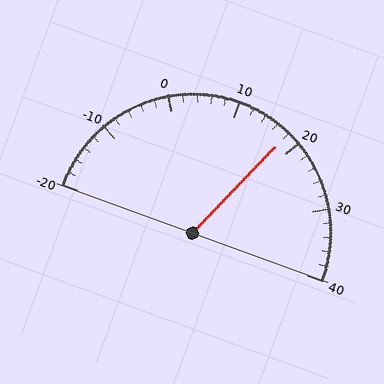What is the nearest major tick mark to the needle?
The nearest major tick mark is 20.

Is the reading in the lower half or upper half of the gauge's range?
The reading is in the upper half of the range (-20 to 40).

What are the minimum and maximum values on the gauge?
The gauge ranges from -20 to 40.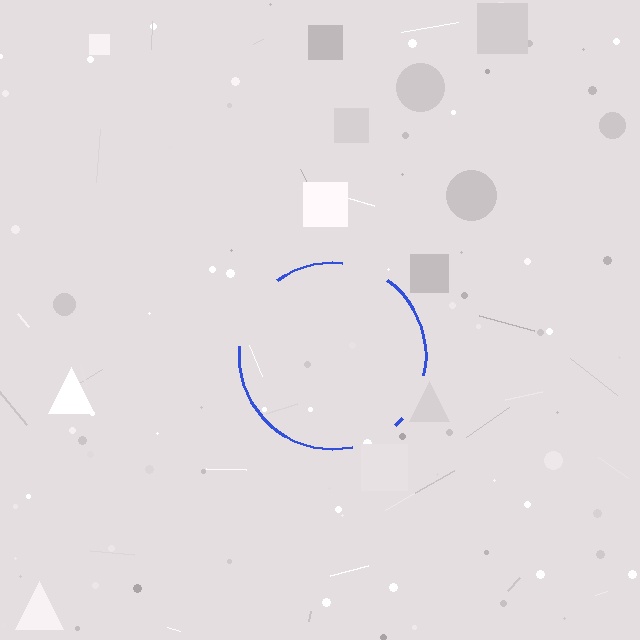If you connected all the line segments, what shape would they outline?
They would outline a circle.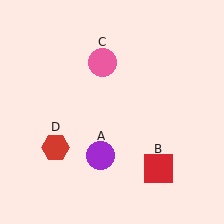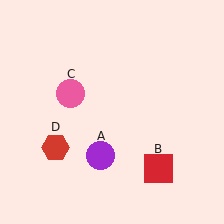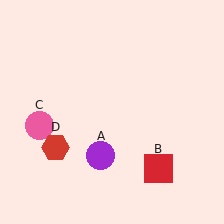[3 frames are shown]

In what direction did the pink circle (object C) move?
The pink circle (object C) moved down and to the left.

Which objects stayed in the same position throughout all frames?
Purple circle (object A) and red square (object B) and red hexagon (object D) remained stationary.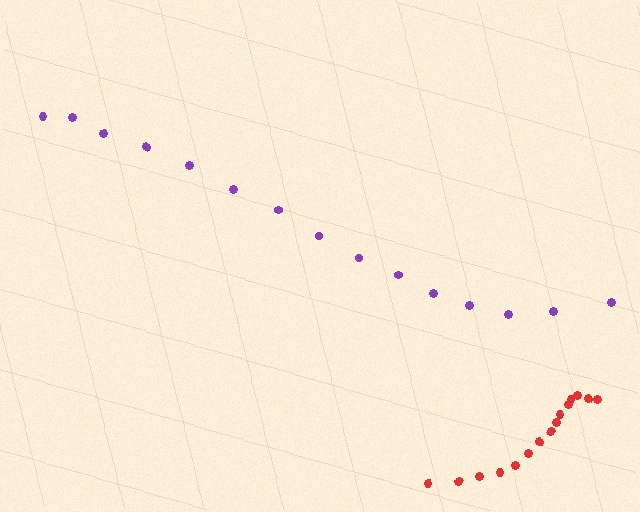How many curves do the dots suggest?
There are 2 distinct paths.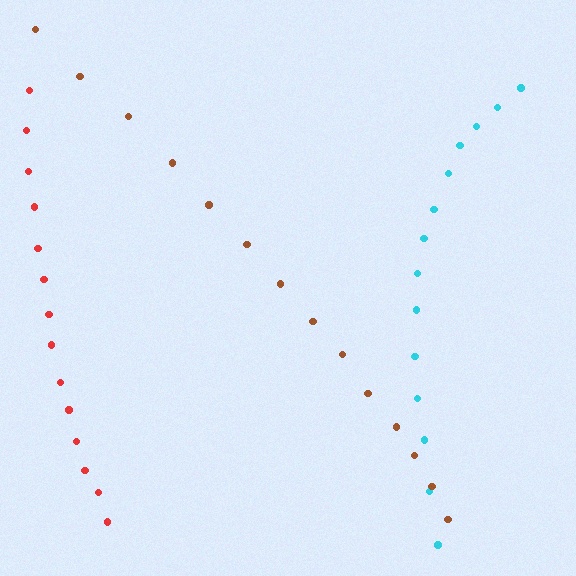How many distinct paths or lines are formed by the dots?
There are 3 distinct paths.